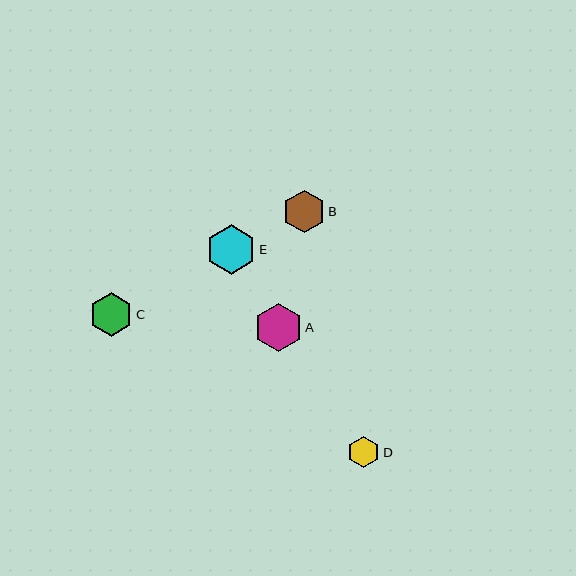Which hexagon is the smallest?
Hexagon D is the smallest with a size of approximately 32 pixels.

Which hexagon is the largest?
Hexagon E is the largest with a size of approximately 49 pixels.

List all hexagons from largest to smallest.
From largest to smallest: E, A, C, B, D.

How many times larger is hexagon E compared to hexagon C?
Hexagon E is approximately 1.1 times the size of hexagon C.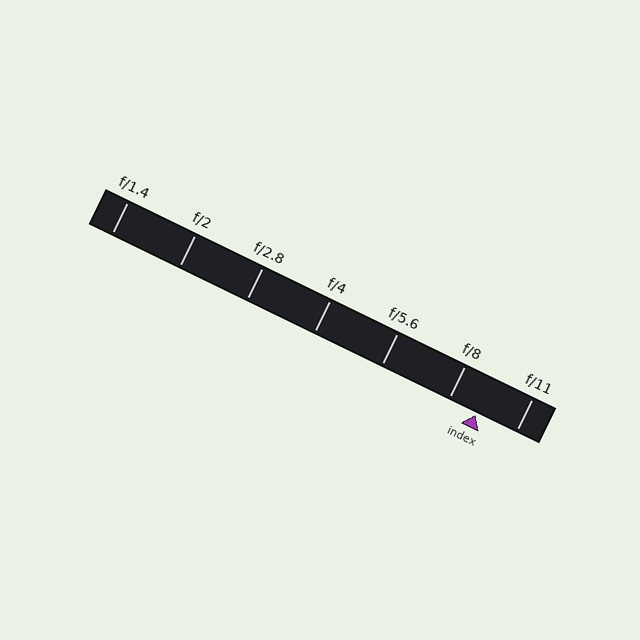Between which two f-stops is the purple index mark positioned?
The index mark is between f/8 and f/11.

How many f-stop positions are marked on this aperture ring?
There are 7 f-stop positions marked.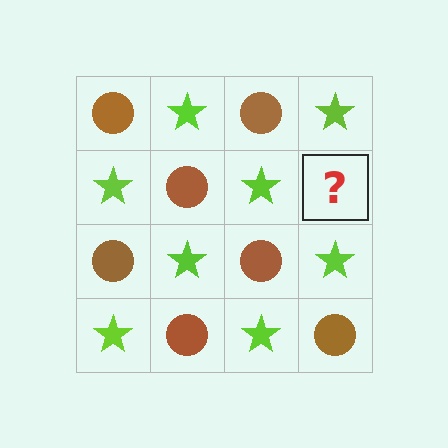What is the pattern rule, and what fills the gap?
The rule is that it alternates brown circle and lime star in a checkerboard pattern. The gap should be filled with a brown circle.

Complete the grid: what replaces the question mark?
The question mark should be replaced with a brown circle.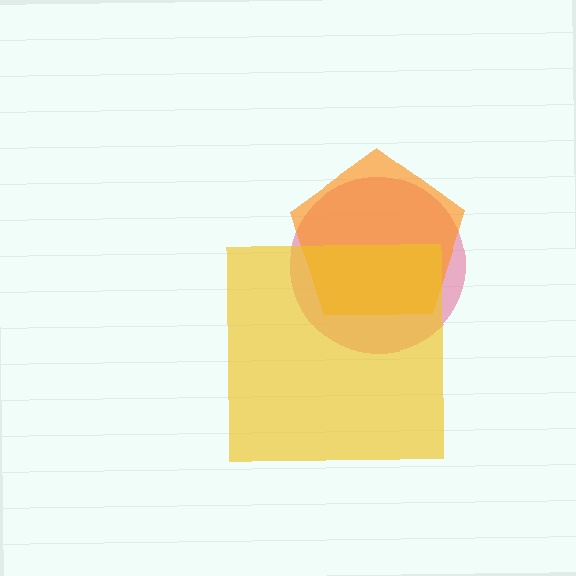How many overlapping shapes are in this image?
There are 3 overlapping shapes in the image.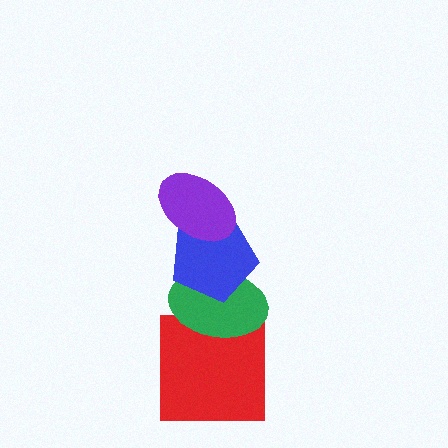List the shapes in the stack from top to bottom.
From top to bottom: the purple ellipse, the blue pentagon, the green ellipse, the red square.